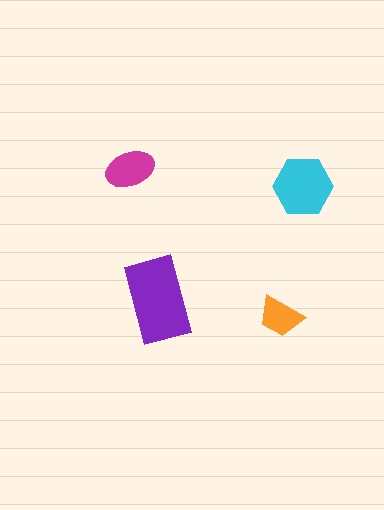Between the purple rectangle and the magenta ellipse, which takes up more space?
The purple rectangle.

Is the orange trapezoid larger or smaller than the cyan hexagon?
Smaller.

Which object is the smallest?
The orange trapezoid.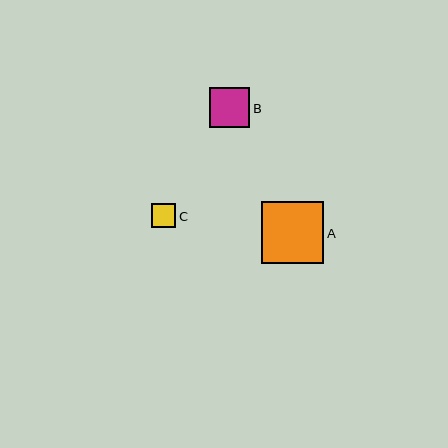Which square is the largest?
Square A is the largest with a size of approximately 63 pixels.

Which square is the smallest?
Square C is the smallest with a size of approximately 24 pixels.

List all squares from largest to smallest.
From largest to smallest: A, B, C.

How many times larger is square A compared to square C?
Square A is approximately 2.6 times the size of square C.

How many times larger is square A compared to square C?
Square A is approximately 2.6 times the size of square C.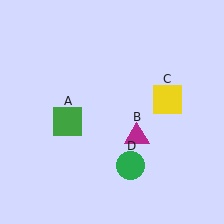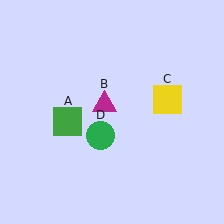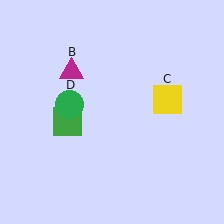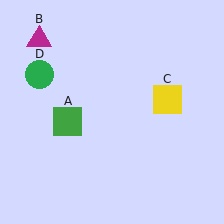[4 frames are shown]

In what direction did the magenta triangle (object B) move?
The magenta triangle (object B) moved up and to the left.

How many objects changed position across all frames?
2 objects changed position: magenta triangle (object B), green circle (object D).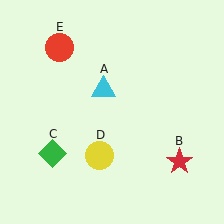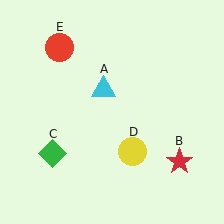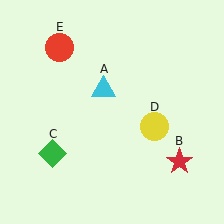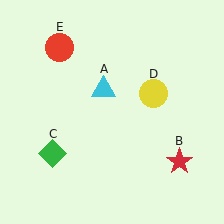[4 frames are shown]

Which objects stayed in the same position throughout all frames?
Cyan triangle (object A) and red star (object B) and green diamond (object C) and red circle (object E) remained stationary.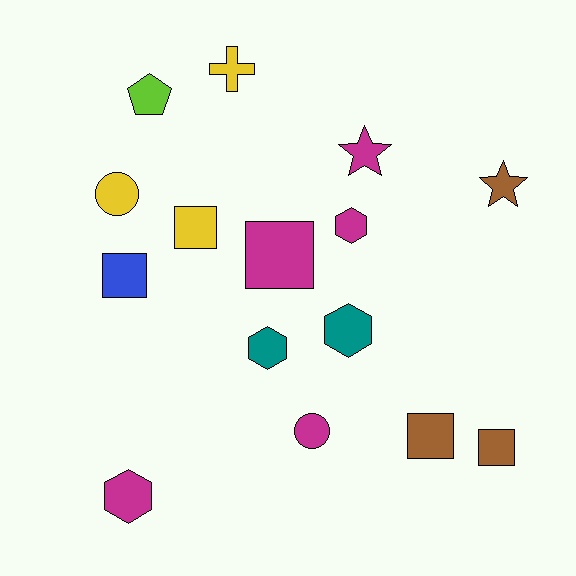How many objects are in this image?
There are 15 objects.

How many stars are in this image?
There are 2 stars.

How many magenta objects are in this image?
There are 5 magenta objects.